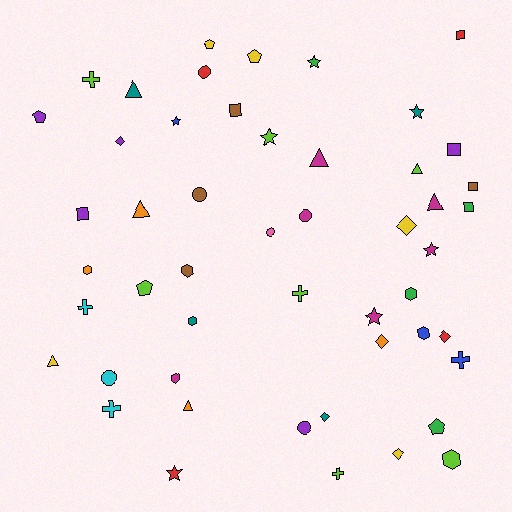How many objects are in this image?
There are 50 objects.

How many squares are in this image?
There are 6 squares.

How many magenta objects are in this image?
There are 6 magenta objects.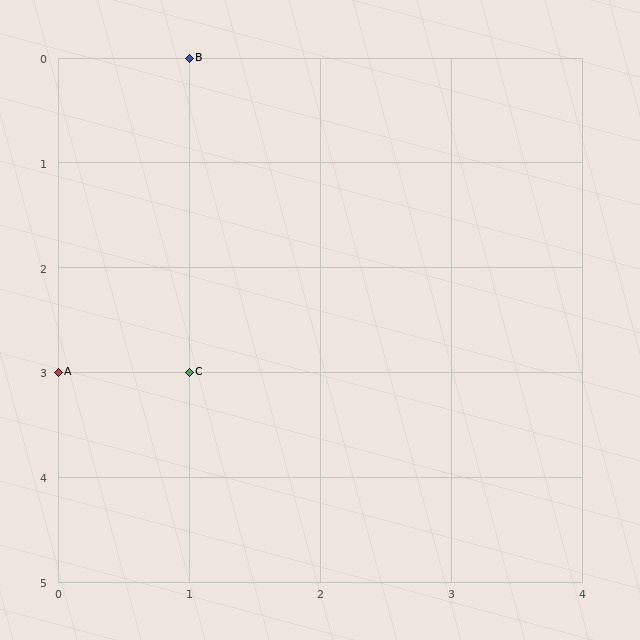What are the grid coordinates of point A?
Point A is at grid coordinates (0, 3).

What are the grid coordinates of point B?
Point B is at grid coordinates (1, 0).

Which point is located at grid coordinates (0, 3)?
Point A is at (0, 3).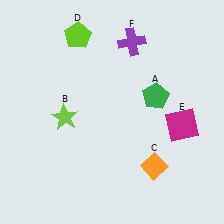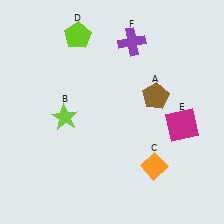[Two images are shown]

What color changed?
The pentagon (A) changed from green in Image 1 to brown in Image 2.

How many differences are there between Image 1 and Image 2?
There is 1 difference between the two images.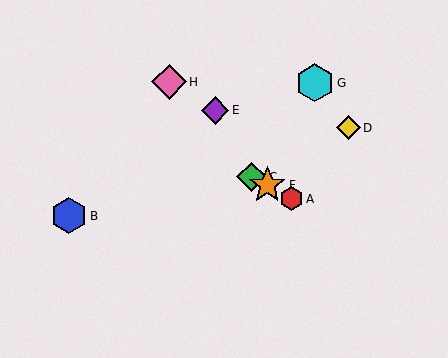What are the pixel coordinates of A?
Object A is at (291, 199).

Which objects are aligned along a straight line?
Objects A, C, F are aligned along a straight line.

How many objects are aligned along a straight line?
3 objects (A, C, F) are aligned along a straight line.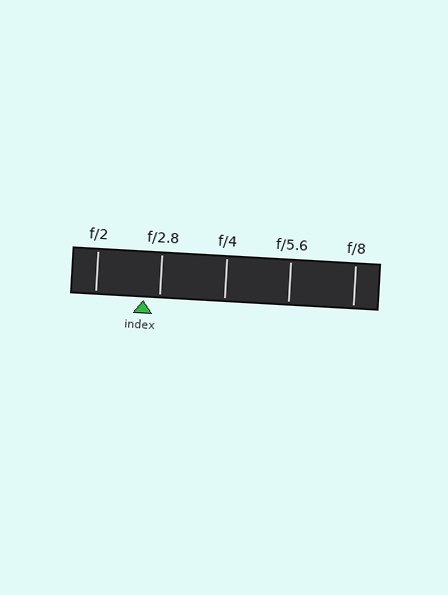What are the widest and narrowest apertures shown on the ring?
The widest aperture shown is f/2 and the narrowest is f/8.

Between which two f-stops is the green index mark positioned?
The index mark is between f/2 and f/2.8.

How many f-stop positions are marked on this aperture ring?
There are 5 f-stop positions marked.